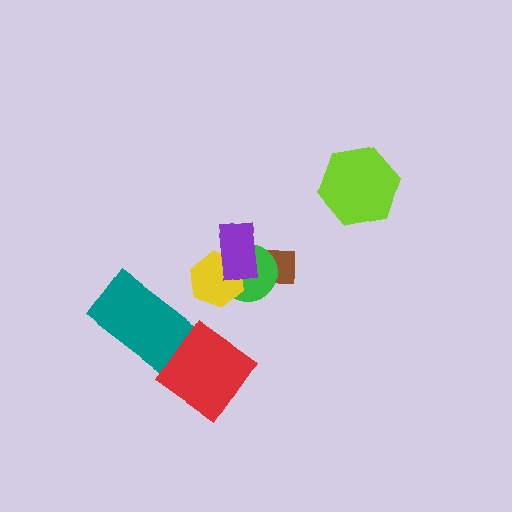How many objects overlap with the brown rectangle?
2 objects overlap with the brown rectangle.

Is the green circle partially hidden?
Yes, it is partially covered by another shape.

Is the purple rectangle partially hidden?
No, no other shape covers it.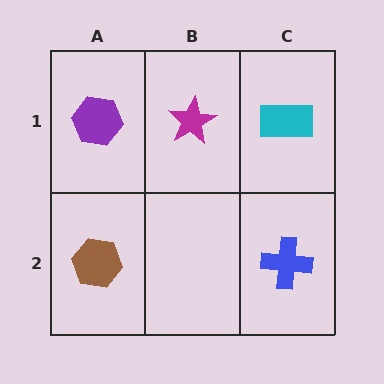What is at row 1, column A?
A purple hexagon.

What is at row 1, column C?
A cyan rectangle.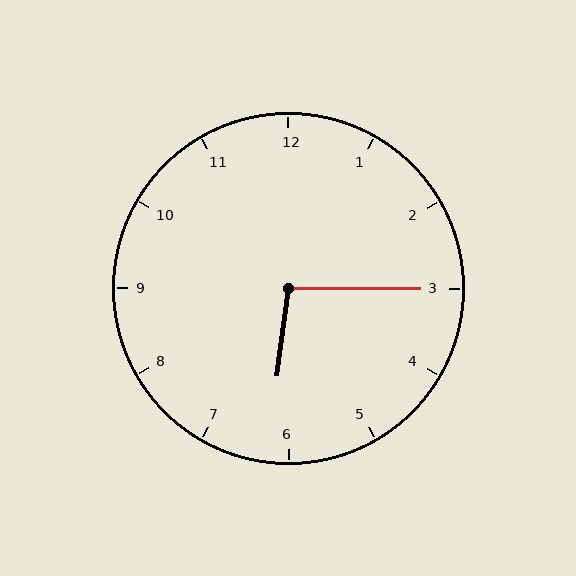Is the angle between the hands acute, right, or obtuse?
It is obtuse.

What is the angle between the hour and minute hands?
Approximately 98 degrees.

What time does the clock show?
6:15.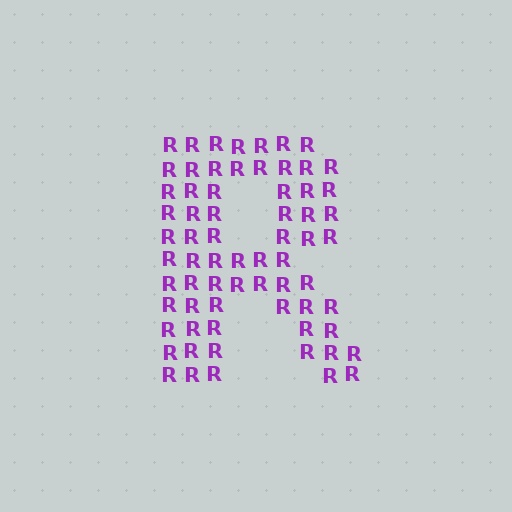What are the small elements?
The small elements are letter R's.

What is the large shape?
The large shape is the letter R.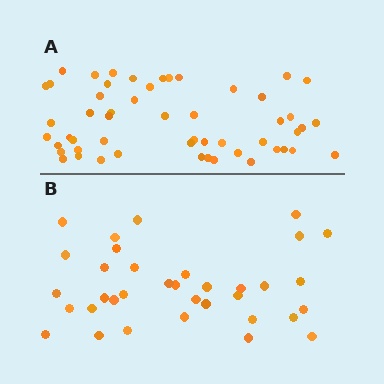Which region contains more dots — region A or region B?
Region A (the top region) has more dots.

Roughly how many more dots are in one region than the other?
Region A has approximately 20 more dots than region B.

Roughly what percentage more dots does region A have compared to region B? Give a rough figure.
About 50% more.